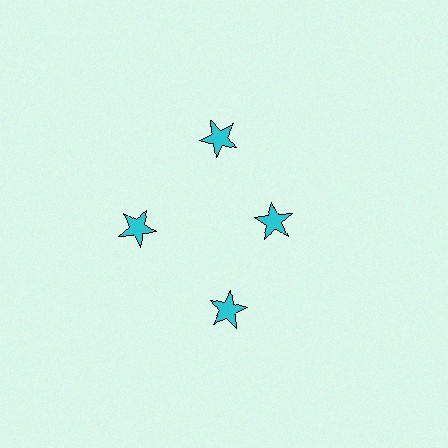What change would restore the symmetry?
The symmetry would be restored by moving it outward, back onto the ring so that all 4 stars sit at equal angles and equal distance from the center.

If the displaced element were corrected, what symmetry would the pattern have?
It would have 4-fold rotational symmetry — the pattern would map onto itself every 90 degrees.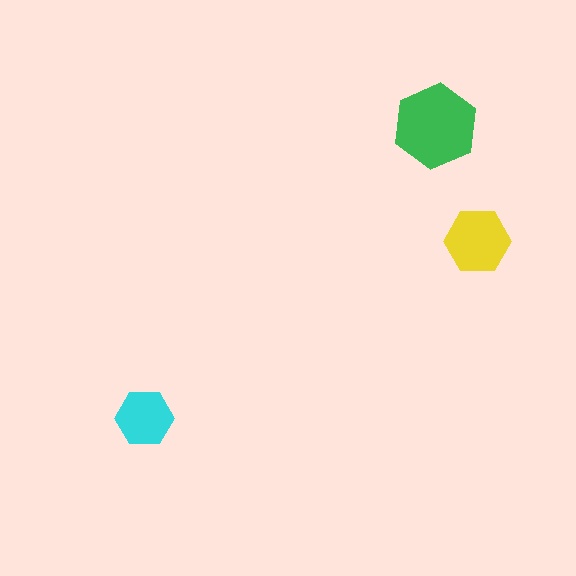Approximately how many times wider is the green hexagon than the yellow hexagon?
About 1.5 times wider.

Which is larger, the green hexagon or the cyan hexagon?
The green one.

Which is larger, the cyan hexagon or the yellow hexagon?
The yellow one.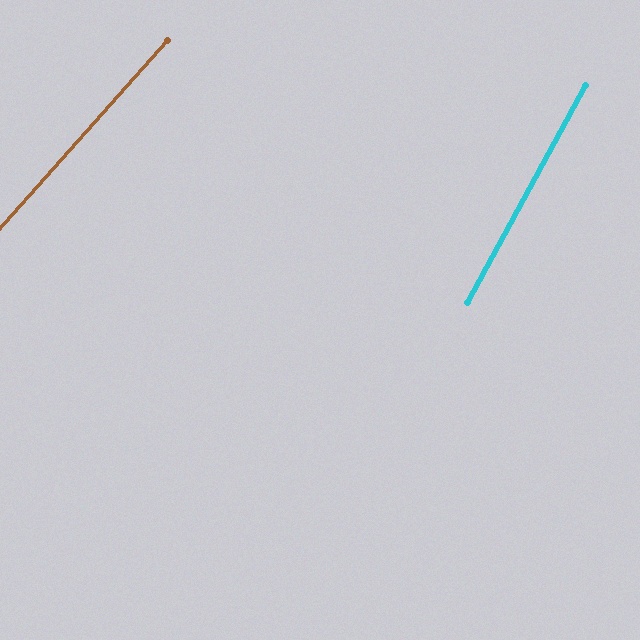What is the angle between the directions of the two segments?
Approximately 13 degrees.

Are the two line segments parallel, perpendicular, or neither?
Neither parallel nor perpendicular — they differ by about 13°.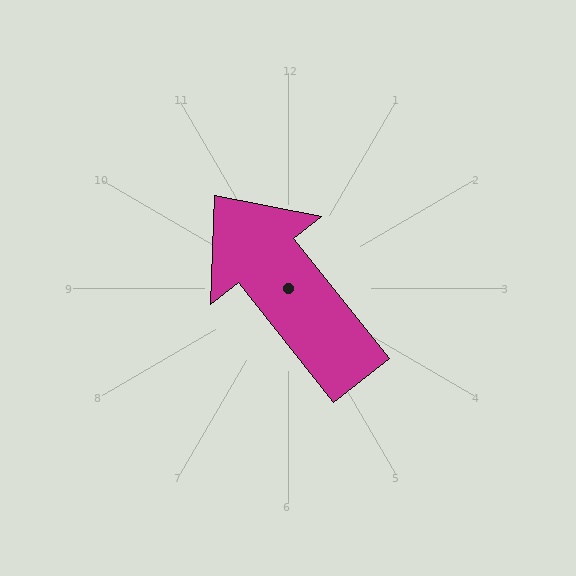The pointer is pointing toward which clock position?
Roughly 11 o'clock.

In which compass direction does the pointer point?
Northwest.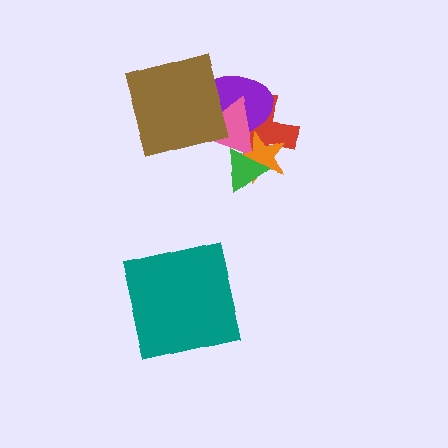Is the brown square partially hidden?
No, no other shape covers it.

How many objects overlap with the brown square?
2 objects overlap with the brown square.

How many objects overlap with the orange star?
4 objects overlap with the orange star.